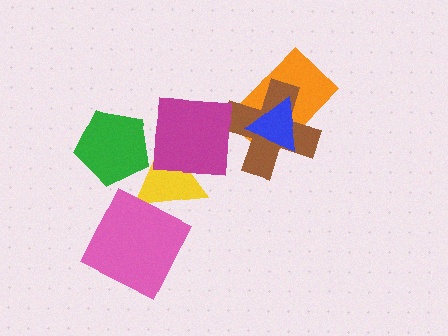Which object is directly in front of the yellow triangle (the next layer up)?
The pink square is directly in front of the yellow triangle.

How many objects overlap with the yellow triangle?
3 objects overlap with the yellow triangle.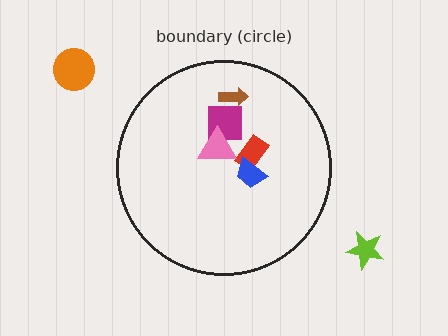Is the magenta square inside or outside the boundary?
Inside.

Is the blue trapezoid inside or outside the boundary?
Inside.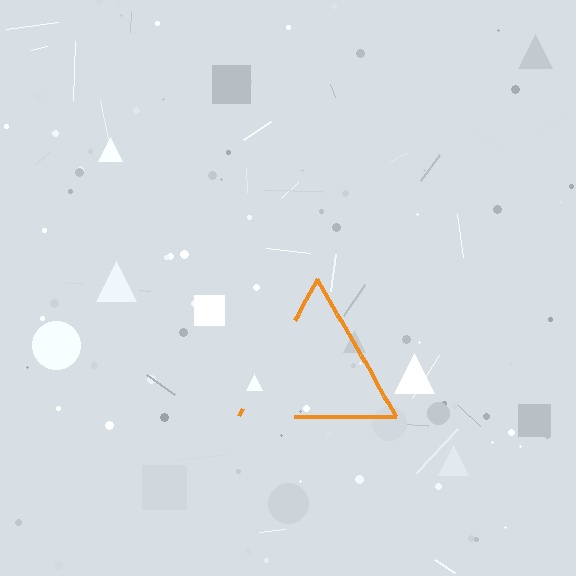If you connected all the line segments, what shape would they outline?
They would outline a triangle.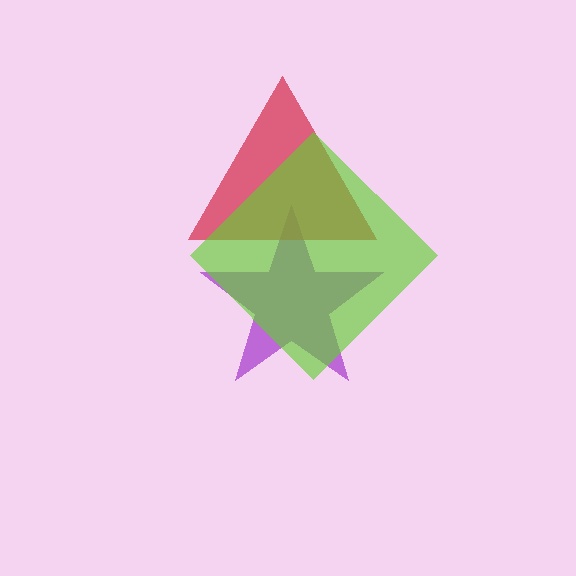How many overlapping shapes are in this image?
There are 3 overlapping shapes in the image.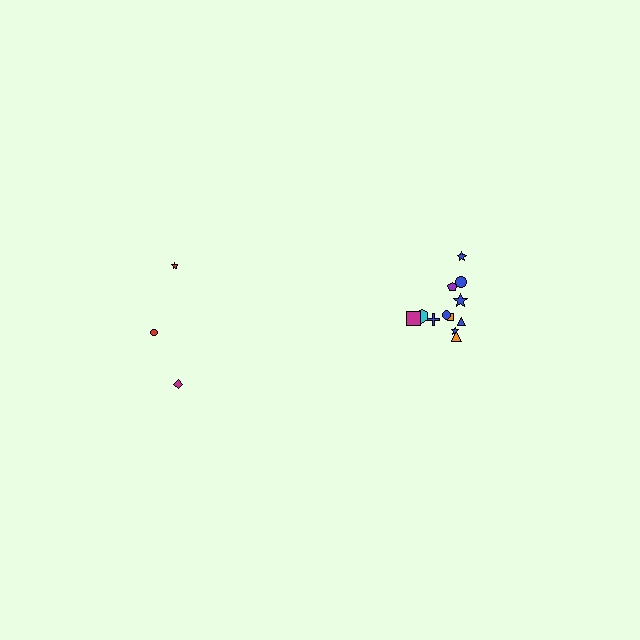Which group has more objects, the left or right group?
The right group.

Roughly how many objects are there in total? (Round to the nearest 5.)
Roughly 15 objects in total.